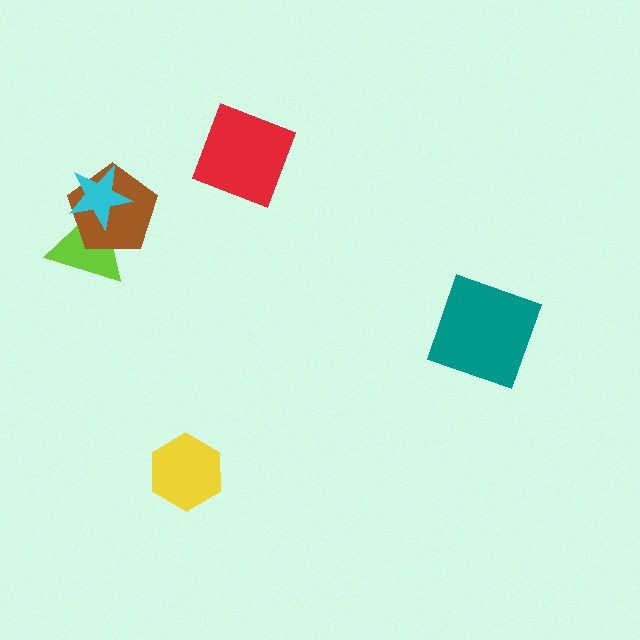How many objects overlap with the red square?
0 objects overlap with the red square.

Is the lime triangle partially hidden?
Yes, it is partially covered by another shape.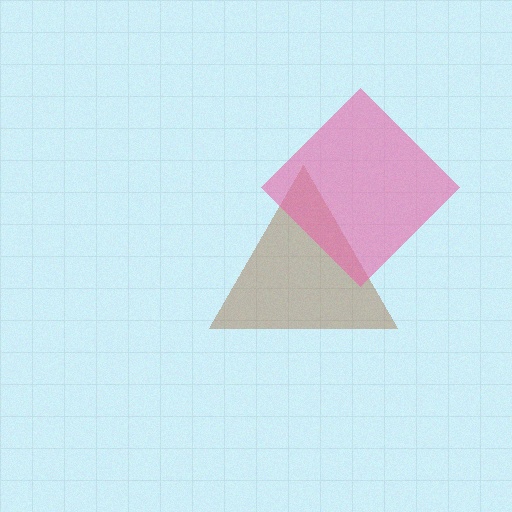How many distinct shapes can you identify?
There are 2 distinct shapes: a brown triangle, a pink diamond.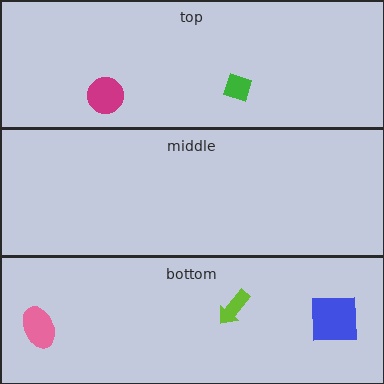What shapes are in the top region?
The green diamond, the magenta circle.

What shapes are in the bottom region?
The blue square, the pink ellipse, the lime arrow.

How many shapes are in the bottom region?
3.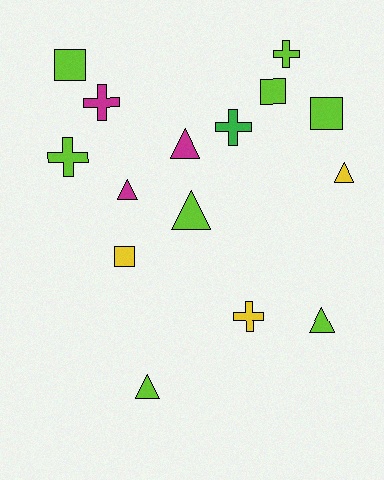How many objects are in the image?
There are 15 objects.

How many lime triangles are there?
There are 3 lime triangles.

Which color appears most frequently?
Lime, with 8 objects.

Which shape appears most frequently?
Triangle, with 6 objects.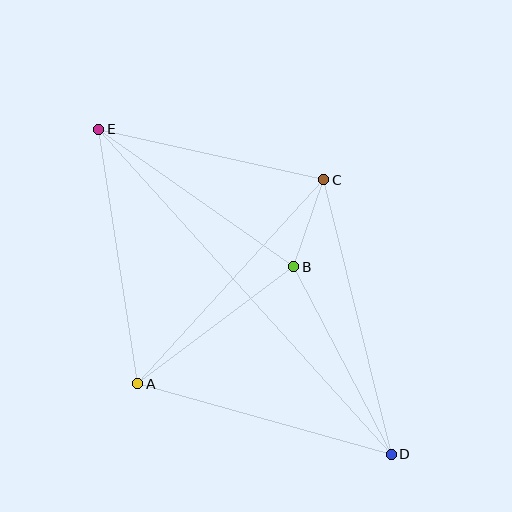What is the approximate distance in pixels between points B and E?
The distance between B and E is approximately 239 pixels.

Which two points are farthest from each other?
Points D and E are farthest from each other.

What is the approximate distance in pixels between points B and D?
The distance between B and D is approximately 212 pixels.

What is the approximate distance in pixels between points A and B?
The distance between A and B is approximately 195 pixels.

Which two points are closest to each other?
Points B and C are closest to each other.